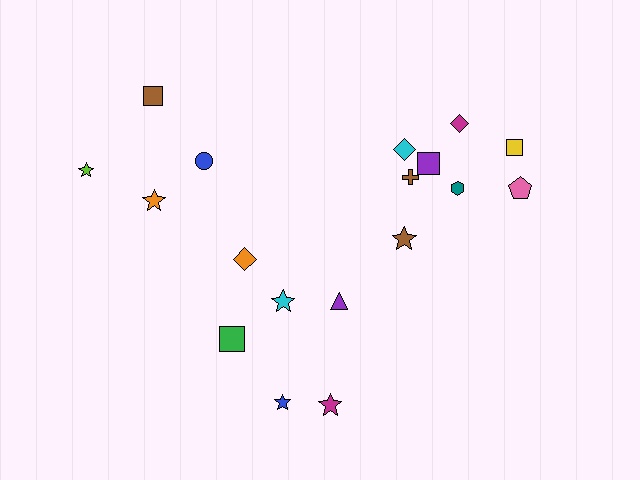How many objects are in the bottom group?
There are 6 objects.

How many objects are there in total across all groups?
There are 18 objects.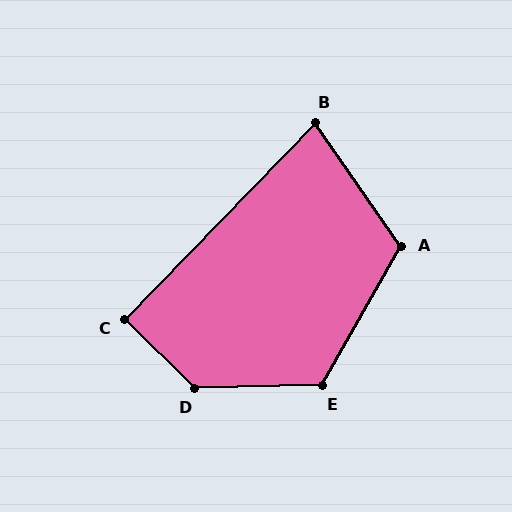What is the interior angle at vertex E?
Approximately 121 degrees (obtuse).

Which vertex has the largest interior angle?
D, at approximately 134 degrees.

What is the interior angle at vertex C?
Approximately 90 degrees (approximately right).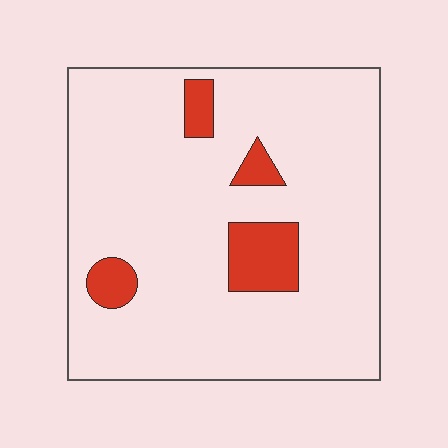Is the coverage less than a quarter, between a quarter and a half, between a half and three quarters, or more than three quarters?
Less than a quarter.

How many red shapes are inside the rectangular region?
4.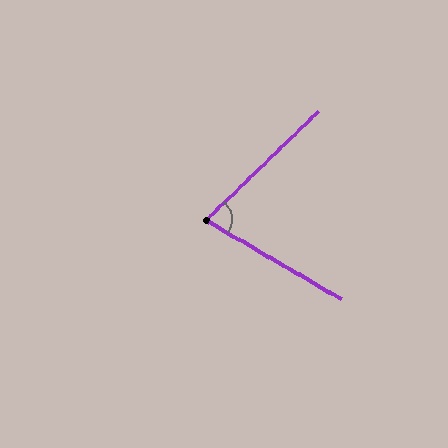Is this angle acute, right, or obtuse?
It is acute.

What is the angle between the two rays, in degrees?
Approximately 74 degrees.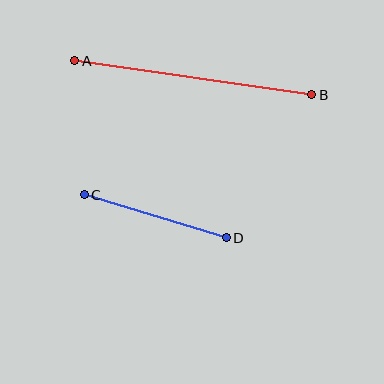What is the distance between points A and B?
The distance is approximately 239 pixels.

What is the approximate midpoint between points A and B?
The midpoint is at approximately (193, 78) pixels.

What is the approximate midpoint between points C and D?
The midpoint is at approximately (155, 216) pixels.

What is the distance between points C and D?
The distance is approximately 149 pixels.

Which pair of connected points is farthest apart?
Points A and B are farthest apart.